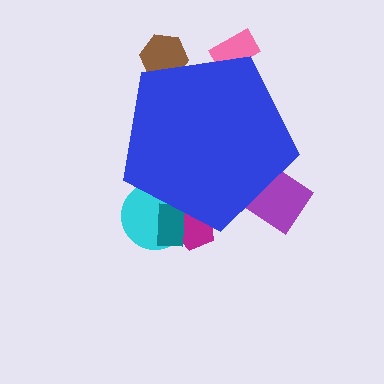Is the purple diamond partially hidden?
Yes, the purple diamond is partially hidden behind the blue pentagon.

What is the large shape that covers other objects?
A blue pentagon.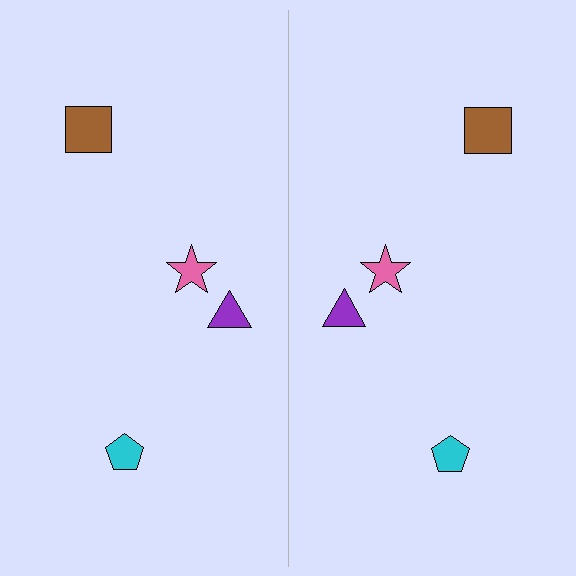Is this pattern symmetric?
Yes, this pattern has bilateral (reflection) symmetry.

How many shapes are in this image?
There are 8 shapes in this image.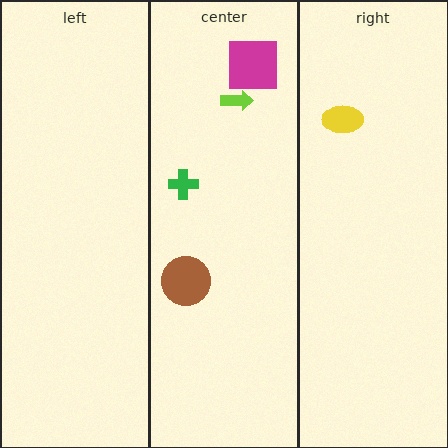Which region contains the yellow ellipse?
The right region.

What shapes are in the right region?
The yellow ellipse.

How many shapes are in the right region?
1.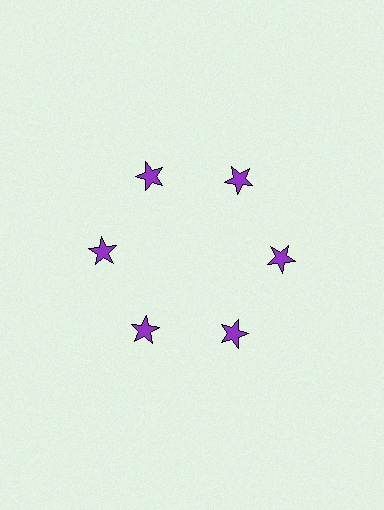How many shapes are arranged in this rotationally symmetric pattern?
There are 6 shapes, arranged in 6 groups of 1.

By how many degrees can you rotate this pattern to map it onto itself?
The pattern maps onto itself every 60 degrees of rotation.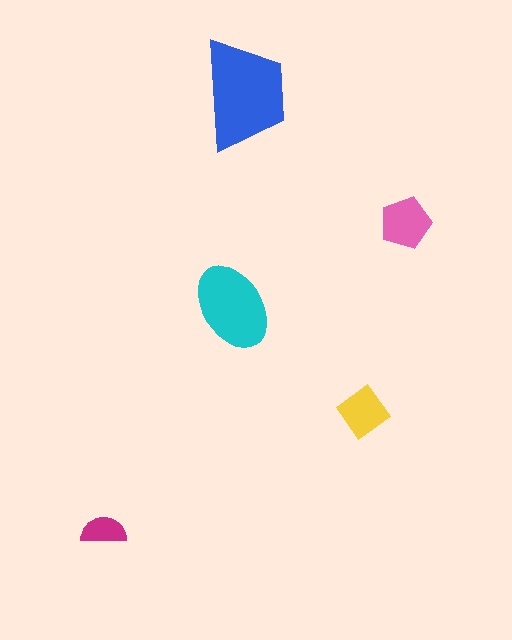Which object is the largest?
The blue trapezoid.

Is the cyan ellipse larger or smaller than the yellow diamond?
Larger.